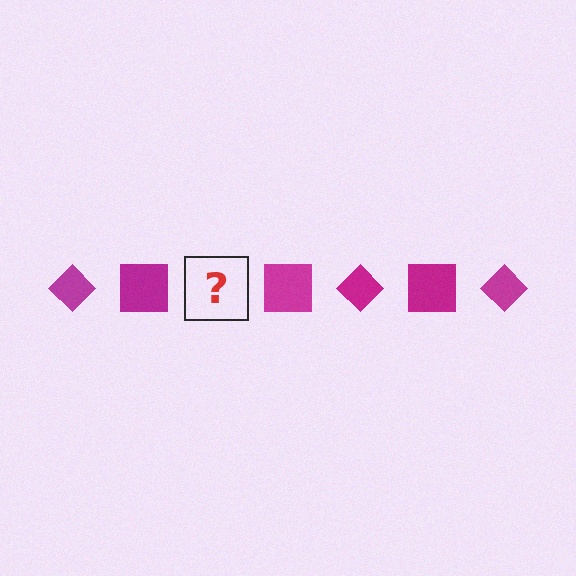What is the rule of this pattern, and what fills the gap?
The rule is that the pattern cycles through diamond, square shapes in magenta. The gap should be filled with a magenta diamond.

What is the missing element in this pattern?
The missing element is a magenta diamond.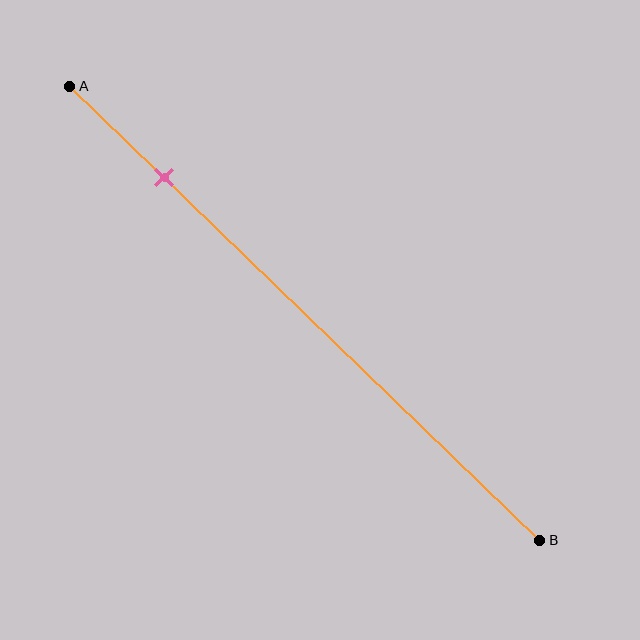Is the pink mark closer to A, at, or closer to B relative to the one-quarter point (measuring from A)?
The pink mark is closer to point A than the one-quarter point of segment AB.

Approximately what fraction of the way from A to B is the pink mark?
The pink mark is approximately 20% of the way from A to B.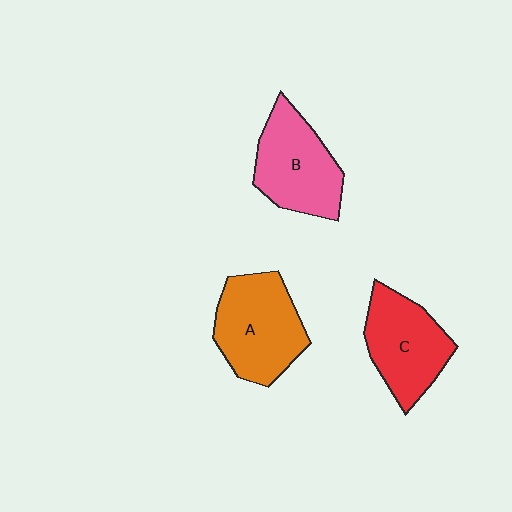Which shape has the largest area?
Shape A (orange).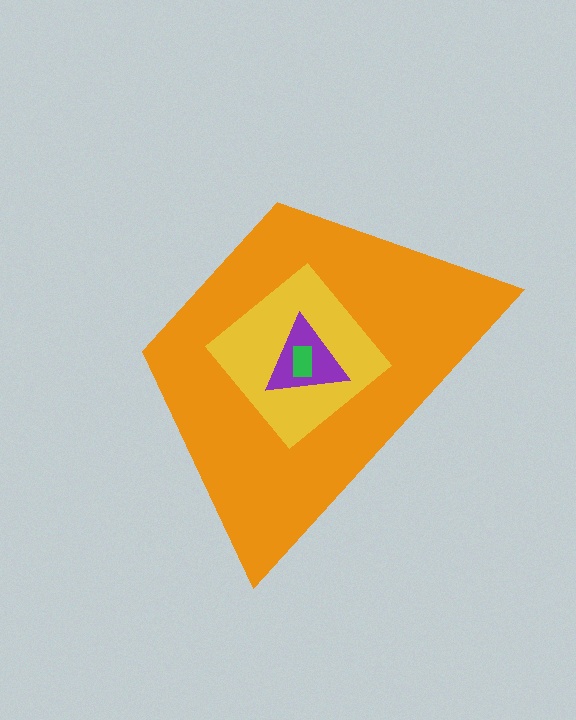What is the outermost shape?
The orange trapezoid.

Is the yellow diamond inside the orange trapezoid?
Yes.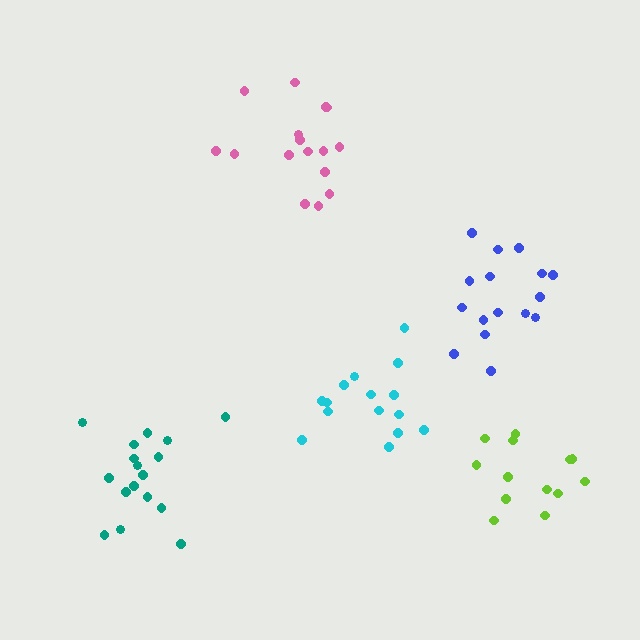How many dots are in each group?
Group 1: 16 dots, Group 2: 16 dots, Group 3: 15 dots, Group 4: 17 dots, Group 5: 13 dots (77 total).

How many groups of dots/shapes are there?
There are 5 groups.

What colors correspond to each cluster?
The clusters are colored: blue, pink, cyan, teal, lime.